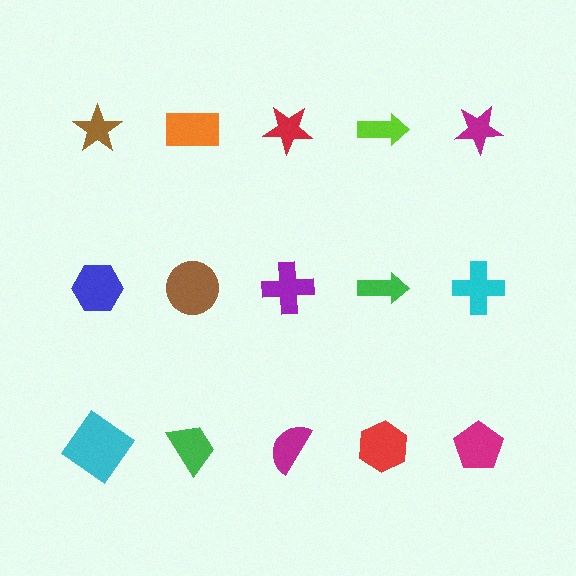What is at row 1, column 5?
A magenta star.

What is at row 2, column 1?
A blue hexagon.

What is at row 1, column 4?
A lime arrow.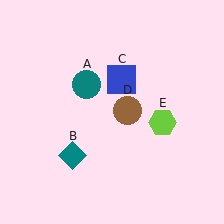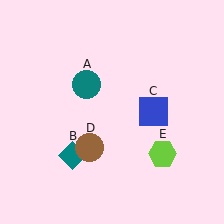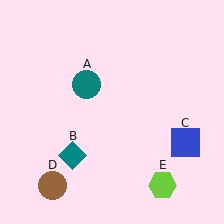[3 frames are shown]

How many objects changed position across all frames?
3 objects changed position: blue square (object C), brown circle (object D), lime hexagon (object E).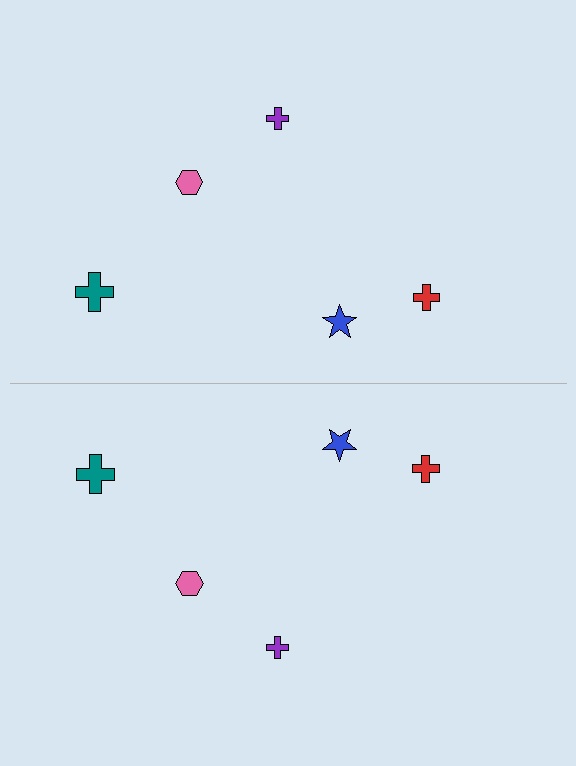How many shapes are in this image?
There are 10 shapes in this image.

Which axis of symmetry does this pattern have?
The pattern has a horizontal axis of symmetry running through the center of the image.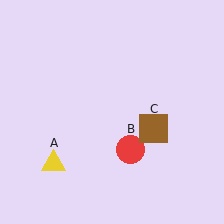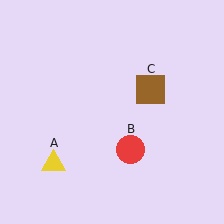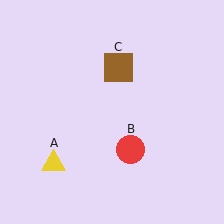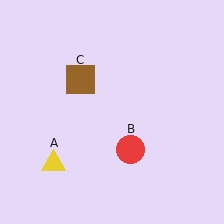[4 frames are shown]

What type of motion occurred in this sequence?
The brown square (object C) rotated counterclockwise around the center of the scene.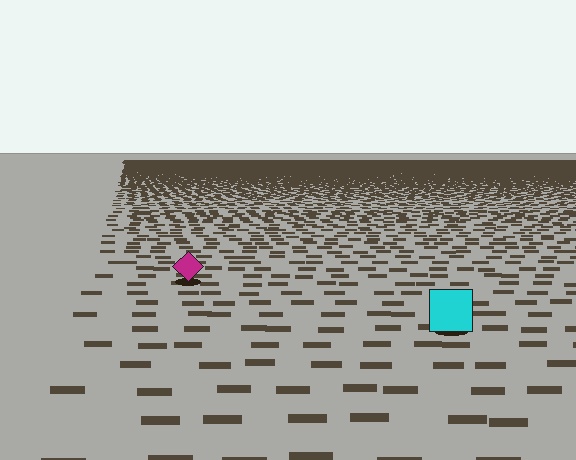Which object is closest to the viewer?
The cyan square is closest. The texture marks near it are larger and more spread out.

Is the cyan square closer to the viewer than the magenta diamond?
Yes. The cyan square is closer — you can tell from the texture gradient: the ground texture is coarser near it.